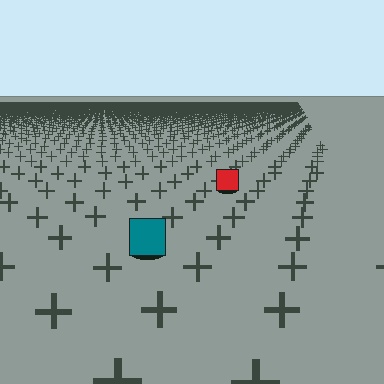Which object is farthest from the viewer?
The red square is farthest from the viewer. It appears smaller and the ground texture around it is denser.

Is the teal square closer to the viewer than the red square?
Yes. The teal square is closer — you can tell from the texture gradient: the ground texture is coarser near it.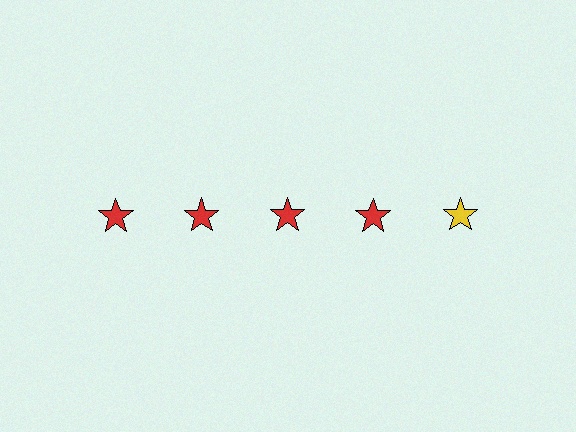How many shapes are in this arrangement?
There are 5 shapes arranged in a grid pattern.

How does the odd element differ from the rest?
It has a different color: yellow instead of red.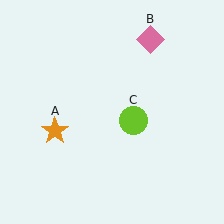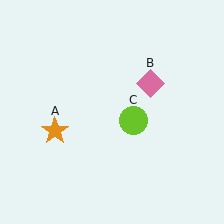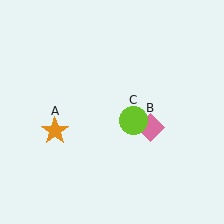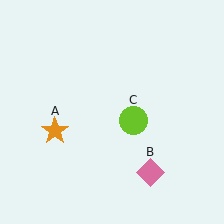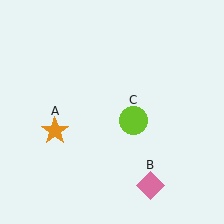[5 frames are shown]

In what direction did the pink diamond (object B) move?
The pink diamond (object B) moved down.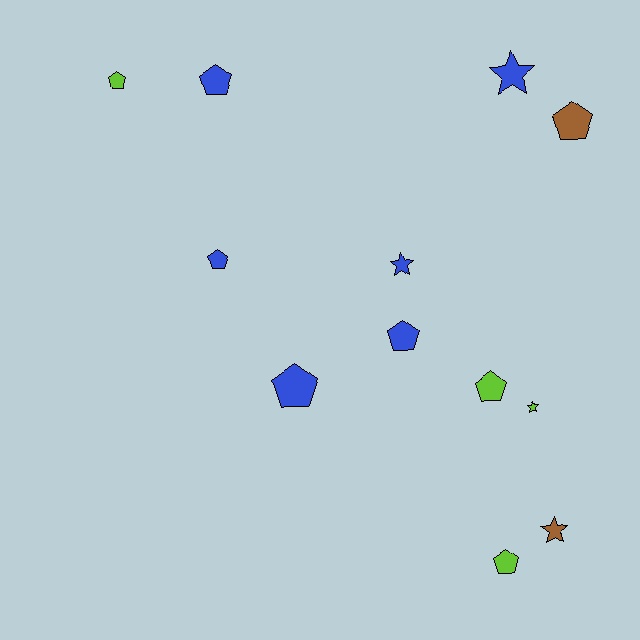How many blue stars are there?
There are 2 blue stars.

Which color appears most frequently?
Blue, with 6 objects.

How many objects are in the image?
There are 12 objects.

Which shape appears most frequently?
Pentagon, with 8 objects.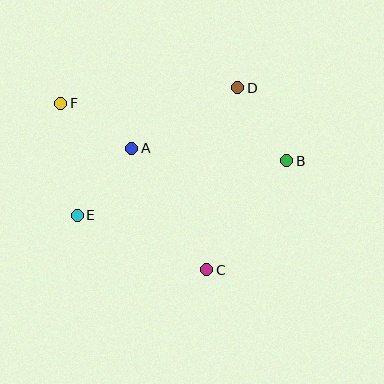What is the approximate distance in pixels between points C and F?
The distance between C and F is approximately 221 pixels.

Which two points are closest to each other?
Points A and F are closest to each other.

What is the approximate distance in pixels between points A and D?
The distance between A and D is approximately 122 pixels.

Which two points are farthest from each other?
Points B and F are farthest from each other.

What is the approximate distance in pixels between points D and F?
The distance between D and F is approximately 178 pixels.